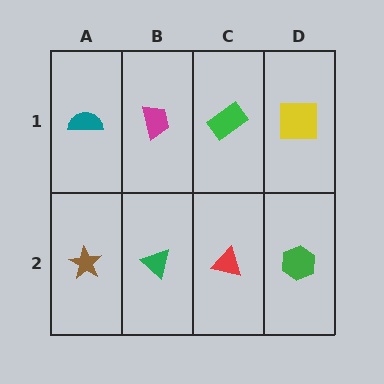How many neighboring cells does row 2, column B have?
3.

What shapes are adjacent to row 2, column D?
A yellow square (row 1, column D), a red triangle (row 2, column C).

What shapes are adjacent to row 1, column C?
A red triangle (row 2, column C), a magenta trapezoid (row 1, column B), a yellow square (row 1, column D).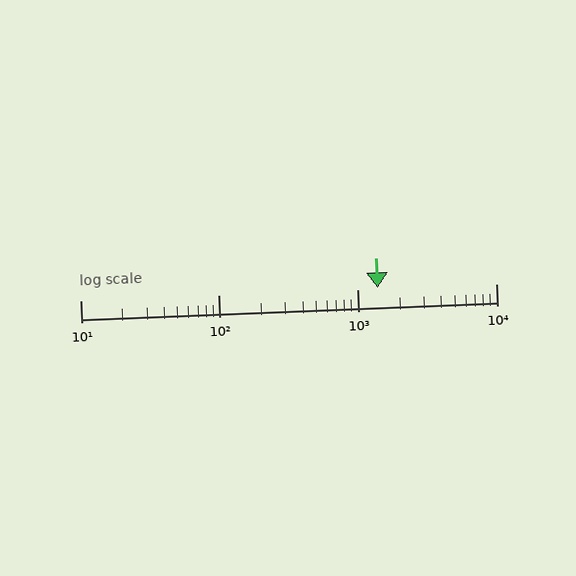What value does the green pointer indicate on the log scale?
The pointer indicates approximately 1400.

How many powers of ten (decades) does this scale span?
The scale spans 3 decades, from 10 to 10000.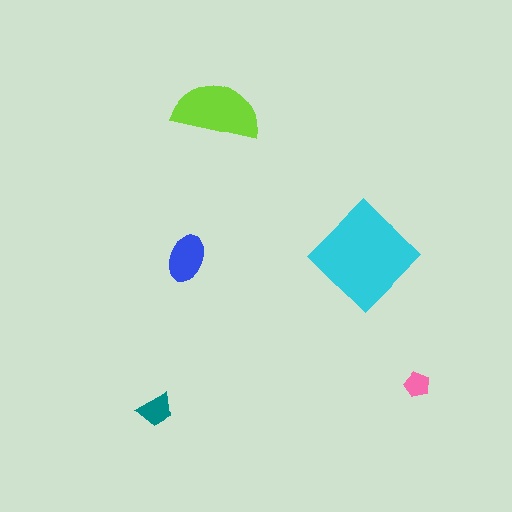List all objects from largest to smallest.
The cyan diamond, the lime semicircle, the blue ellipse, the teal trapezoid, the pink pentagon.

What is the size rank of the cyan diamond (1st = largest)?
1st.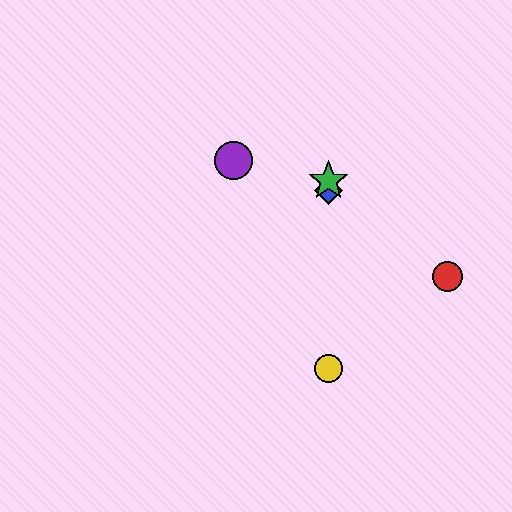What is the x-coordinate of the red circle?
The red circle is at x≈447.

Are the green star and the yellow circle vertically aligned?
Yes, both are at x≈329.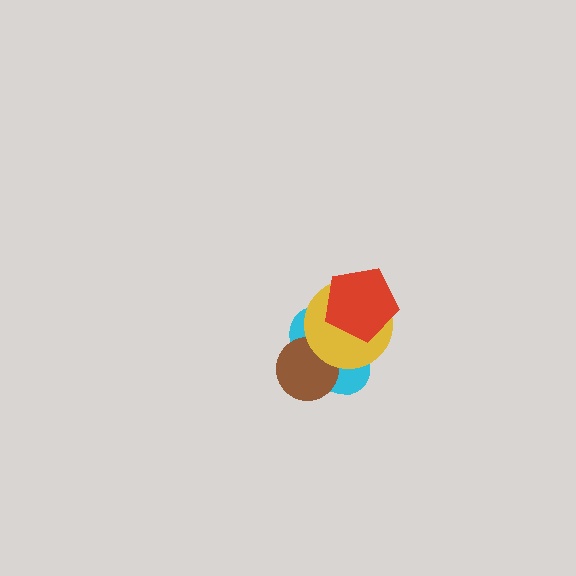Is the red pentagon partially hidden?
No, no other shape covers it.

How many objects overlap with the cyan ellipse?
3 objects overlap with the cyan ellipse.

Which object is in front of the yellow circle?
The red pentagon is in front of the yellow circle.